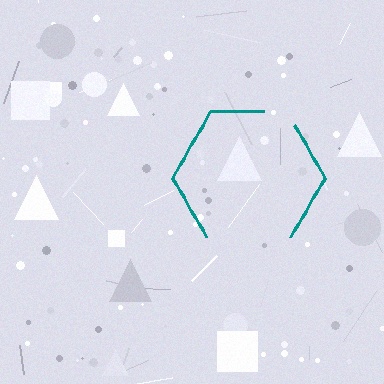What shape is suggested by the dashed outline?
The dashed outline suggests a hexagon.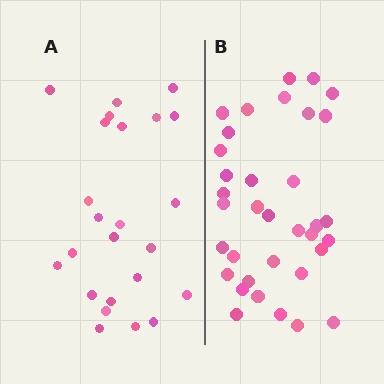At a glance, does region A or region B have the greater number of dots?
Region B (the right region) has more dots.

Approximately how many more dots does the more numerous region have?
Region B has roughly 12 or so more dots than region A.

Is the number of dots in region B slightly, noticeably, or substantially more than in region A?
Region B has substantially more. The ratio is roughly 1.5 to 1.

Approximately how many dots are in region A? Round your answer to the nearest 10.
About 20 dots. (The exact count is 24, which rounds to 20.)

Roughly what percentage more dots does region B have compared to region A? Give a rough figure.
About 45% more.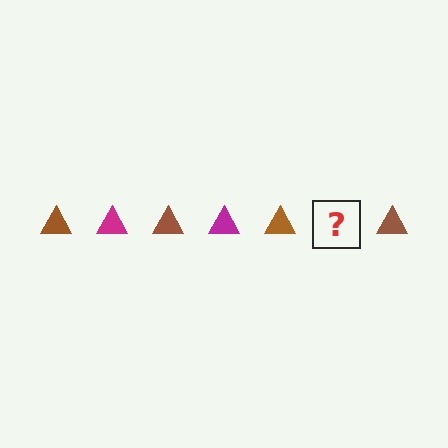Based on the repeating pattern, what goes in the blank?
The blank should be a magenta triangle.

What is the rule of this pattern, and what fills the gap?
The rule is that the pattern cycles through brown, magenta triangles. The gap should be filled with a magenta triangle.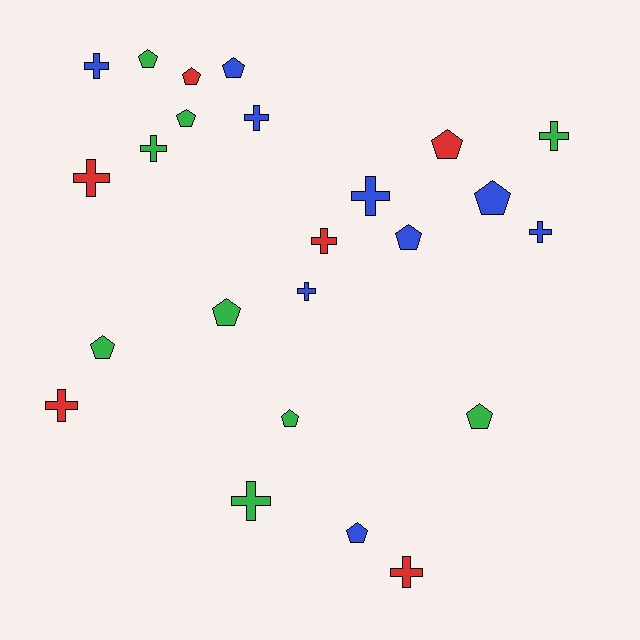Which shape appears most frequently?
Cross, with 12 objects.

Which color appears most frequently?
Green, with 9 objects.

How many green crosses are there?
There are 3 green crosses.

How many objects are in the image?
There are 24 objects.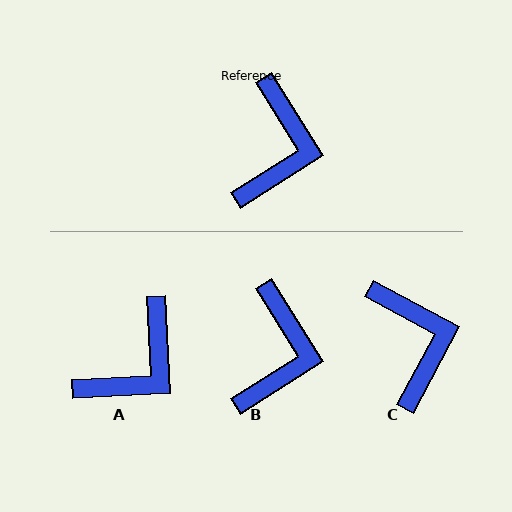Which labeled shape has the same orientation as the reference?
B.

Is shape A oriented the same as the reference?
No, it is off by about 29 degrees.